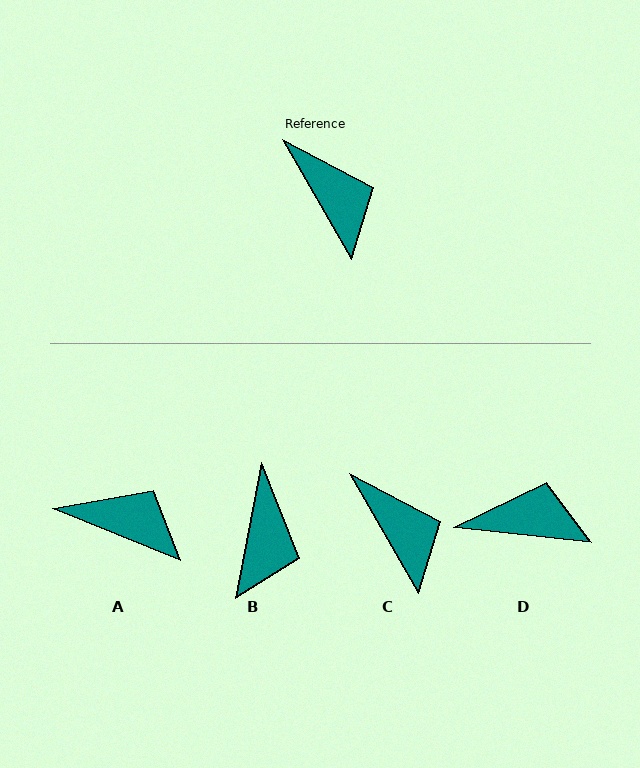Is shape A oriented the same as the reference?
No, it is off by about 38 degrees.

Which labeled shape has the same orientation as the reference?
C.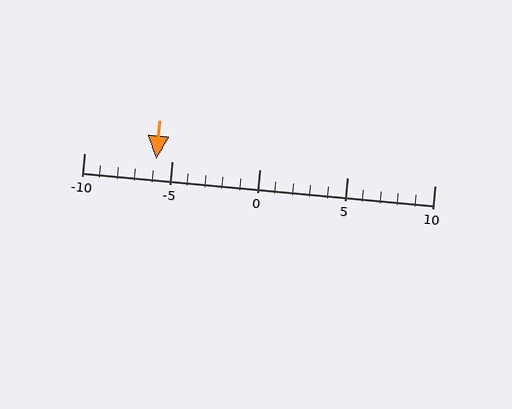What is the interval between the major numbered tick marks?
The major tick marks are spaced 5 units apart.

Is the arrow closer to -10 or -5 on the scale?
The arrow is closer to -5.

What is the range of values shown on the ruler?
The ruler shows values from -10 to 10.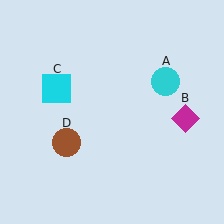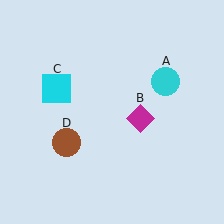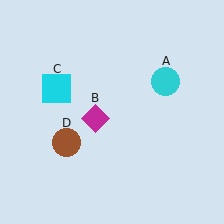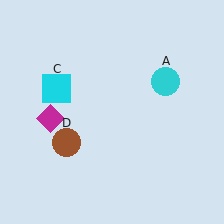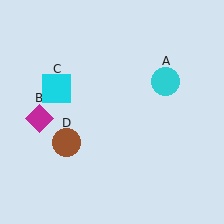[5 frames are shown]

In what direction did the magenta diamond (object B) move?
The magenta diamond (object B) moved left.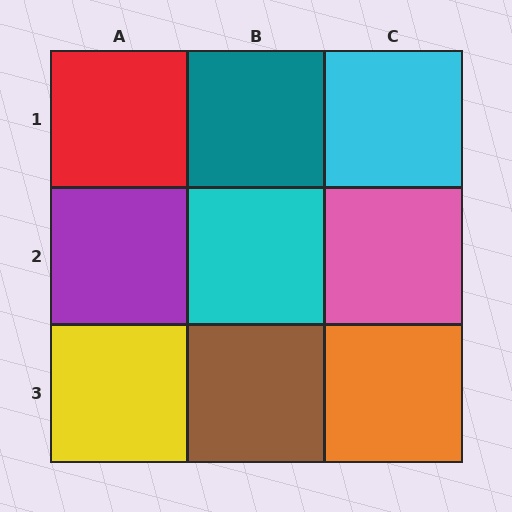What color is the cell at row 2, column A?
Purple.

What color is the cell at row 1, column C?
Cyan.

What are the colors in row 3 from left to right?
Yellow, brown, orange.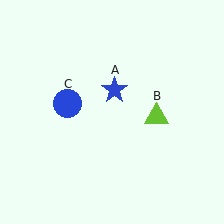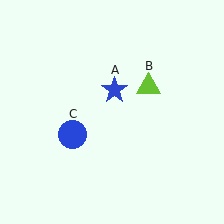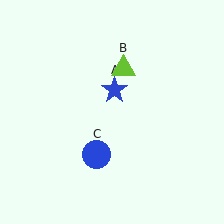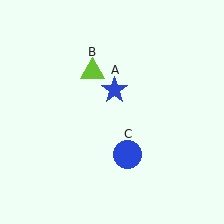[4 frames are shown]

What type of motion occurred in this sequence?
The lime triangle (object B), blue circle (object C) rotated counterclockwise around the center of the scene.